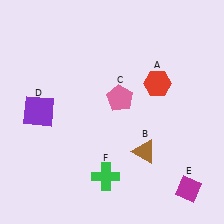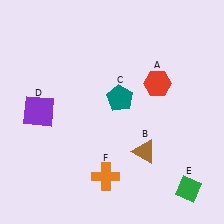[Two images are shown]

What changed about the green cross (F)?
In Image 1, F is green. In Image 2, it changed to orange.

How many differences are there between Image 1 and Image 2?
There are 3 differences between the two images.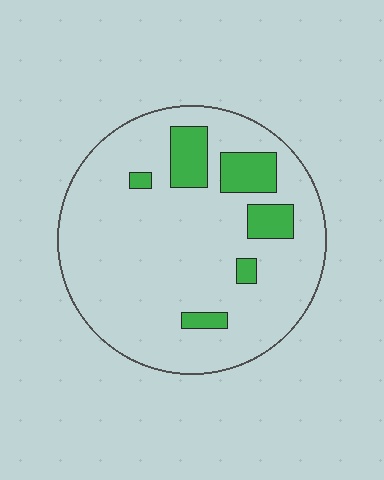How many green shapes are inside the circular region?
6.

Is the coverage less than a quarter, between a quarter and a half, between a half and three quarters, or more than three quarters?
Less than a quarter.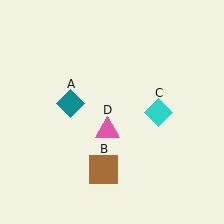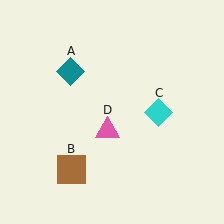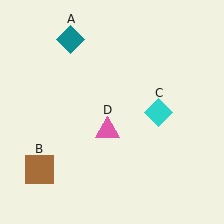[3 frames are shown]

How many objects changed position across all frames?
2 objects changed position: teal diamond (object A), brown square (object B).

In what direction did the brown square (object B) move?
The brown square (object B) moved left.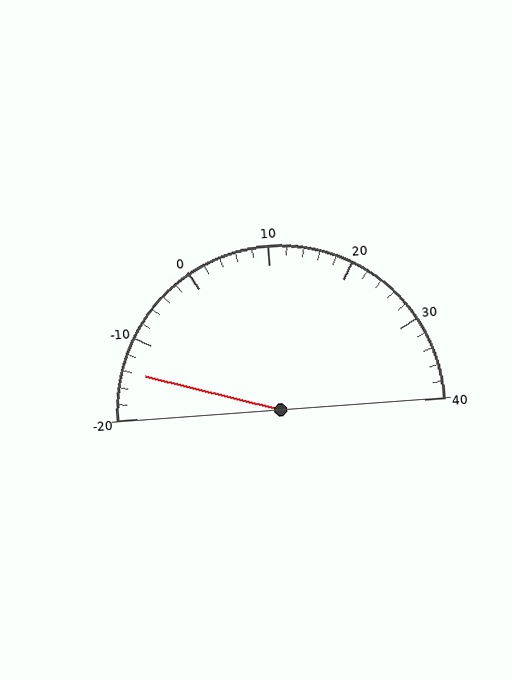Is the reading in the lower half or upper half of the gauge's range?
The reading is in the lower half of the range (-20 to 40).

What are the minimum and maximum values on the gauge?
The gauge ranges from -20 to 40.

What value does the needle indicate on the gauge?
The needle indicates approximately -14.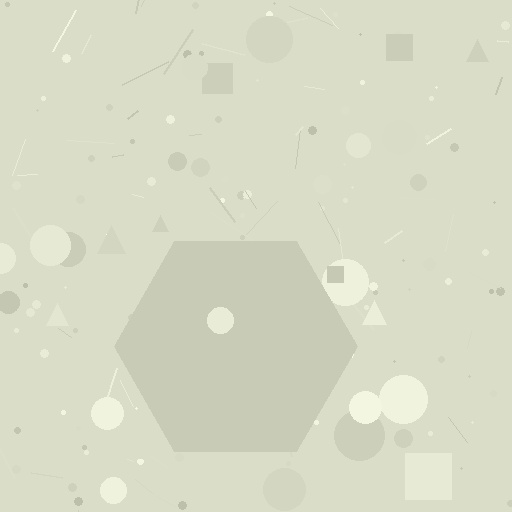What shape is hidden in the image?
A hexagon is hidden in the image.